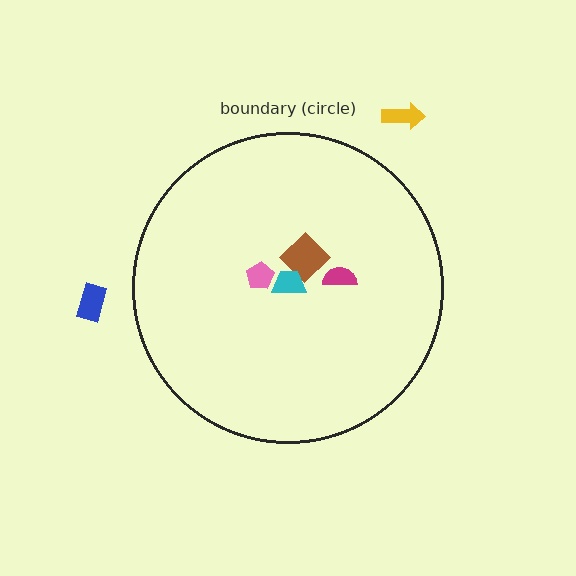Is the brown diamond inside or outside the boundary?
Inside.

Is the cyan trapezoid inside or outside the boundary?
Inside.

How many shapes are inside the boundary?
4 inside, 2 outside.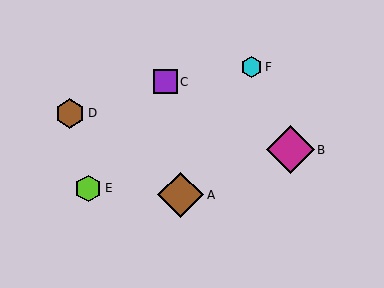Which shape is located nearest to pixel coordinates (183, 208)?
The brown diamond (labeled A) at (181, 195) is nearest to that location.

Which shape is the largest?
The magenta diamond (labeled B) is the largest.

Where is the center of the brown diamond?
The center of the brown diamond is at (181, 195).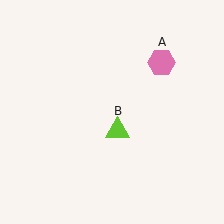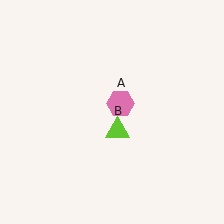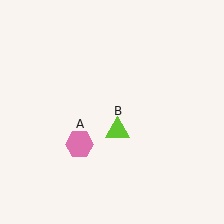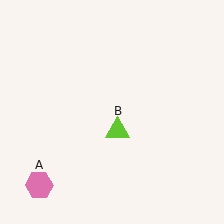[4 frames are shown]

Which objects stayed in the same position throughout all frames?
Lime triangle (object B) remained stationary.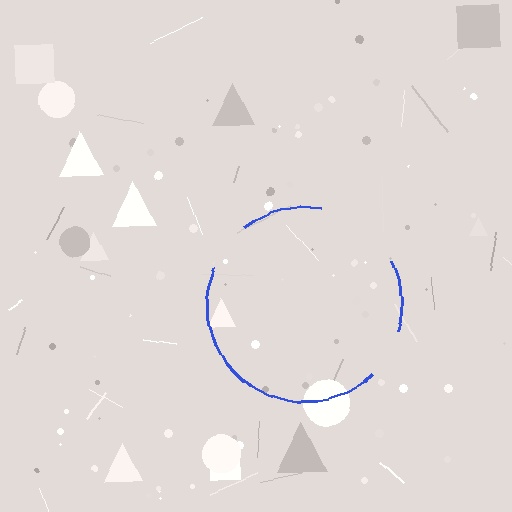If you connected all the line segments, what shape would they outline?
They would outline a circle.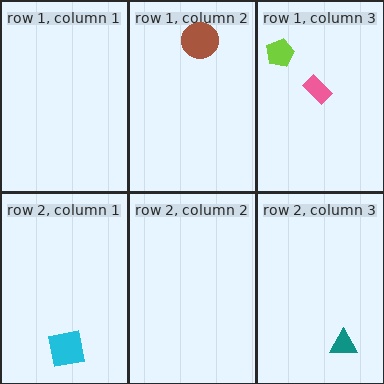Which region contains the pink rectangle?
The row 1, column 3 region.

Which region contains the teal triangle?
The row 2, column 3 region.